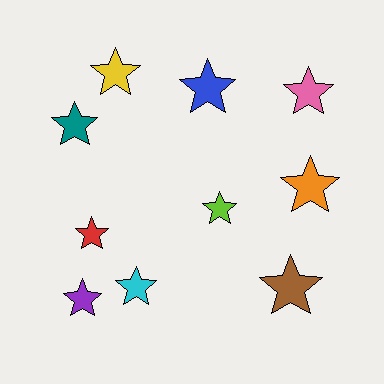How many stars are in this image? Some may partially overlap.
There are 10 stars.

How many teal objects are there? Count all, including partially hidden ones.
There is 1 teal object.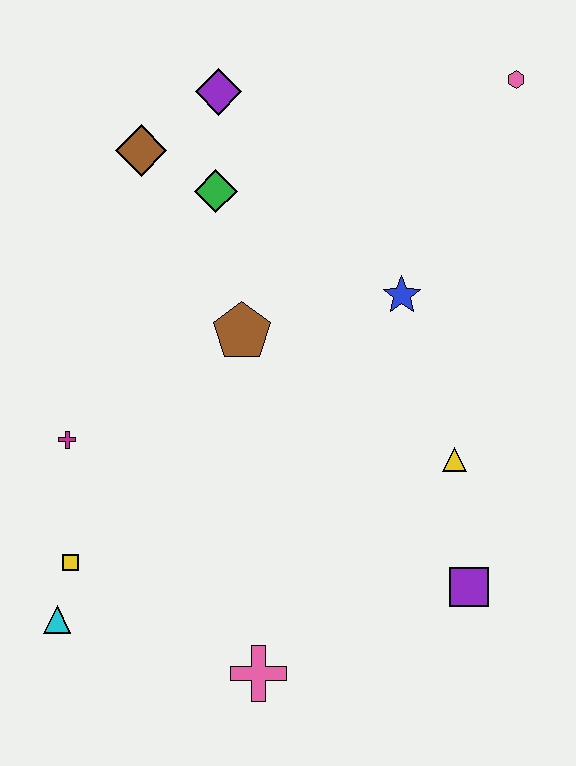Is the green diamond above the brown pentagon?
Yes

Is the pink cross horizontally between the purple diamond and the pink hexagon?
Yes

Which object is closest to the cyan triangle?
The yellow square is closest to the cyan triangle.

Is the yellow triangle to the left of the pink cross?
No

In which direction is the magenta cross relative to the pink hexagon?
The magenta cross is to the left of the pink hexagon.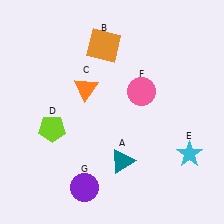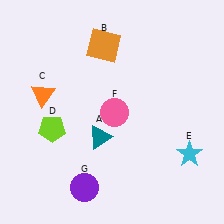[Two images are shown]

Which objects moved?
The objects that moved are: the teal triangle (A), the orange triangle (C), the pink circle (F).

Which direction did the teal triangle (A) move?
The teal triangle (A) moved up.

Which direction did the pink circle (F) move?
The pink circle (F) moved left.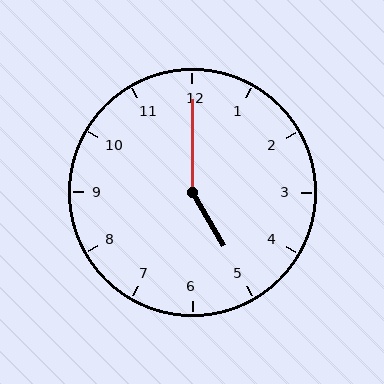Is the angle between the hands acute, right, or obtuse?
It is obtuse.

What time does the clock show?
5:00.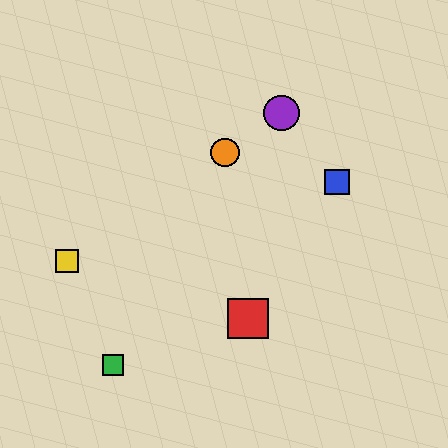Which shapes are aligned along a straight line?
The yellow square, the purple circle, the orange circle are aligned along a straight line.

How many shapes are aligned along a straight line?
3 shapes (the yellow square, the purple circle, the orange circle) are aligned along a straight line.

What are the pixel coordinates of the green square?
The green square is at (113, 365).